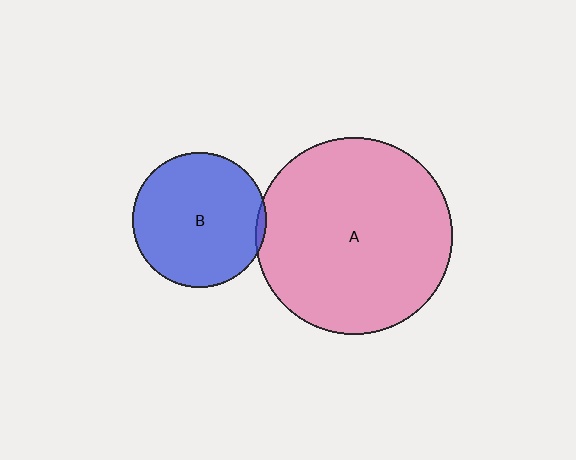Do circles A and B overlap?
Yes.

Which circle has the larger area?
Circle A (pink).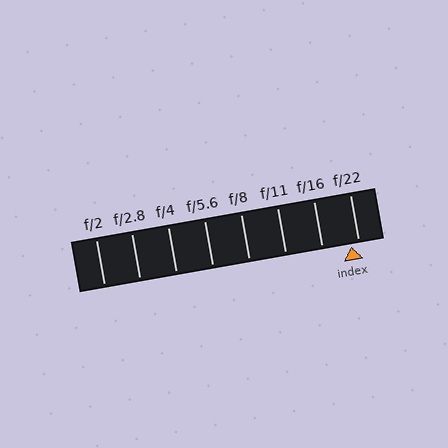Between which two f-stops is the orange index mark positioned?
The index mark is between f/16 and f/22.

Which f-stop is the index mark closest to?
The index mark is closest to f/22.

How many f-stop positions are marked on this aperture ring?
There are 8 f-stop positions marked.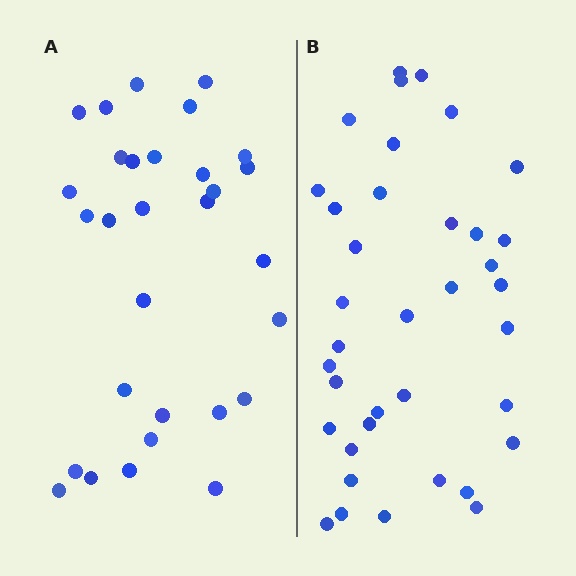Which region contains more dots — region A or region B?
Region B (the right region) has more dots.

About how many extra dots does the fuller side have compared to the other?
Region B has roughly 8 or so more dots than region A.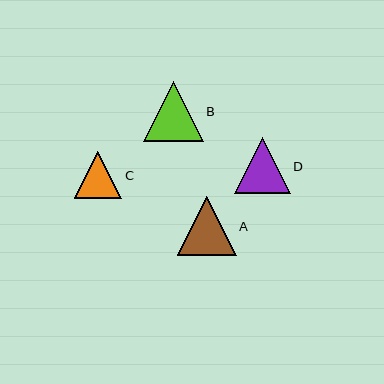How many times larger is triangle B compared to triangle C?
Triangle B is approximately 1.3 times the size of triangle C.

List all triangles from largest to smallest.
From largest to smallest: B, A, D, C.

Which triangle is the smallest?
Triangle C is the smallest with a size of approximately 47 pixels.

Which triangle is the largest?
Triangle B is the largest with a size of approximately 60 pixels.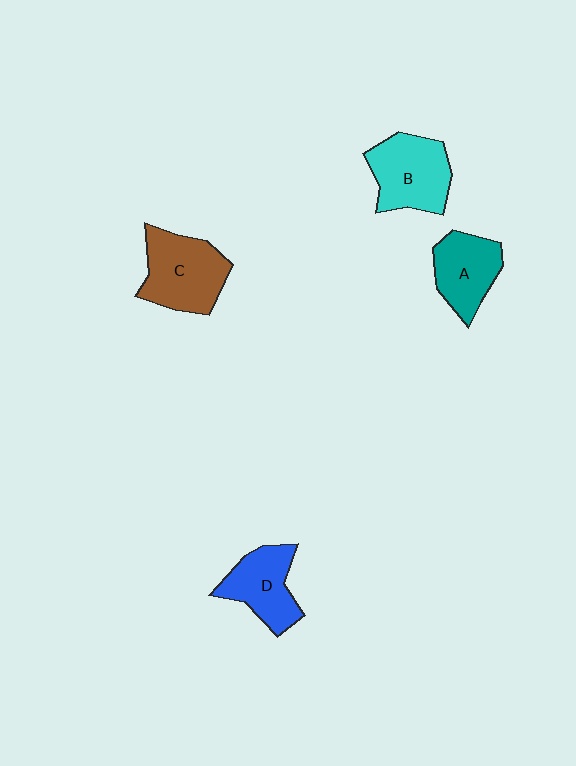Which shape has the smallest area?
Shape A (teal).